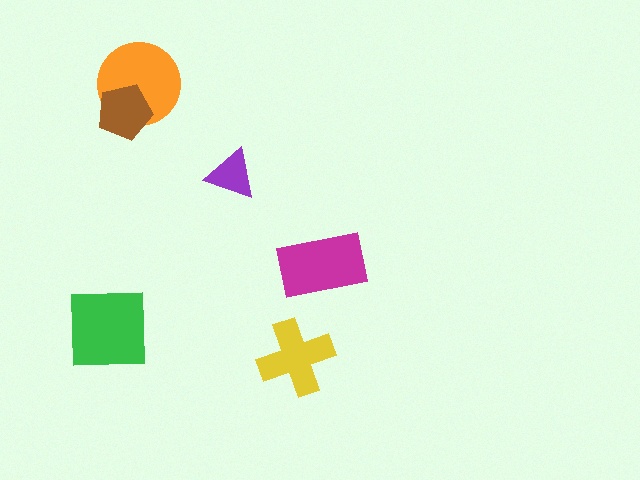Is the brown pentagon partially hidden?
No, no other shape covers it.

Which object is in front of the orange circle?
The brown pentagon is in front of the orange circle.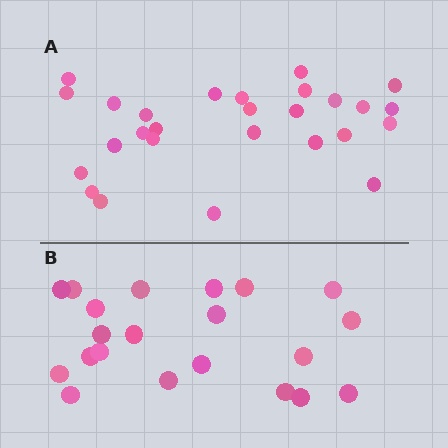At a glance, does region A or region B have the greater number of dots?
Region A (the top region) has more dots.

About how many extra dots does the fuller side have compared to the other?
Region A has about 6 more dots than region B.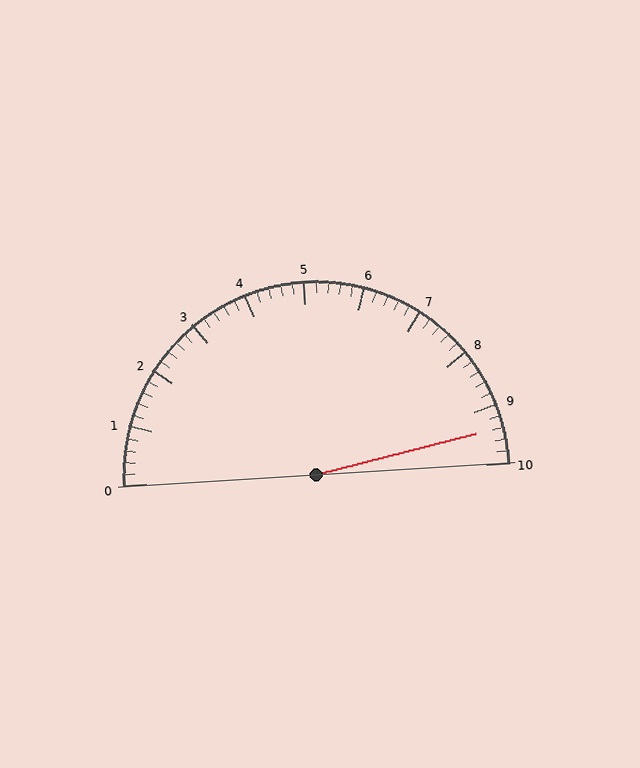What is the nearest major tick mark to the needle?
The nearest major tick mark is 9.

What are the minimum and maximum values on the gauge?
The gauge ranges from 0 to 10.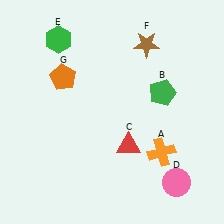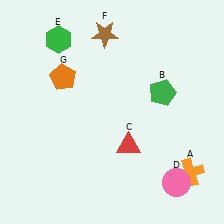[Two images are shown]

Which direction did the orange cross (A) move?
The orange cross (A) moved right.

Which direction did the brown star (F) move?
The brown star (F) moved left.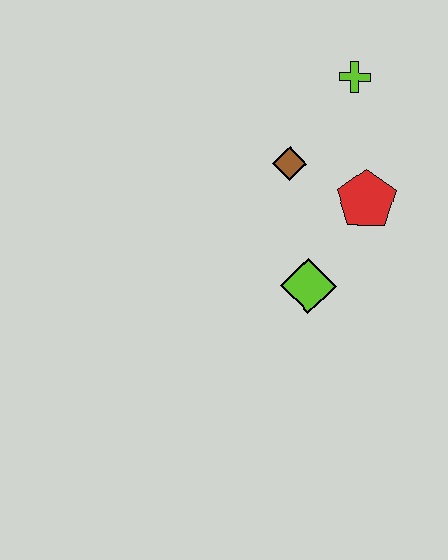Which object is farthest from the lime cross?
The lime diamond is farthest from the lime cross.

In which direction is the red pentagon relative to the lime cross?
The red pentagon is below the lime cross.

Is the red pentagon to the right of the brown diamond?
Yes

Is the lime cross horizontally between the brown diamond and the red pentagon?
Yes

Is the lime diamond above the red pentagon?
No